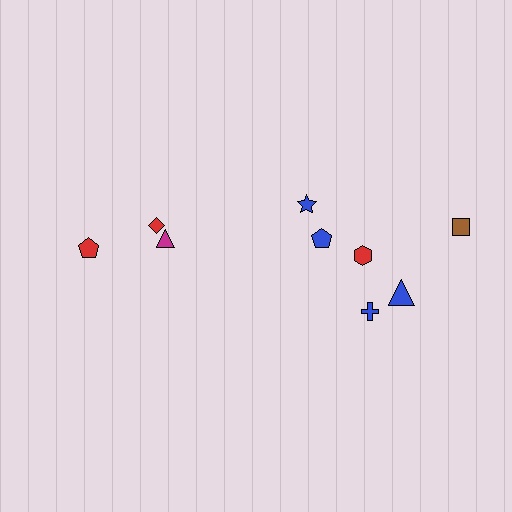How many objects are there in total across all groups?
There are 9 objects.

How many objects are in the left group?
There are 3 objects.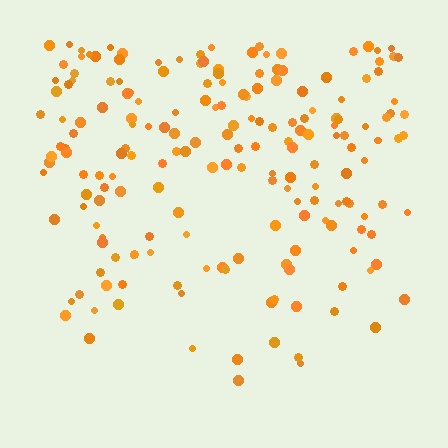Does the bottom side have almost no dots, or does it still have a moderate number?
Still a moderate number, just noticeably fewer than the top.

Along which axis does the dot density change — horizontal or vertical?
Vertical.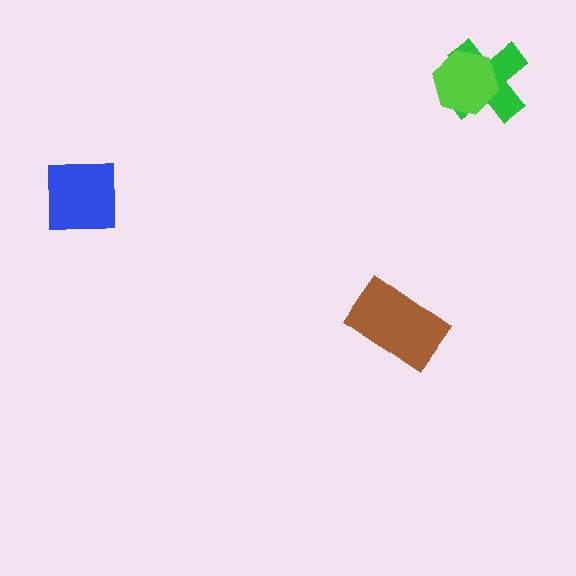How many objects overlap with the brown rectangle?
0 objects overlap with the brown rectangle.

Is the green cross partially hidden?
Yes, it is partially covered by another shape.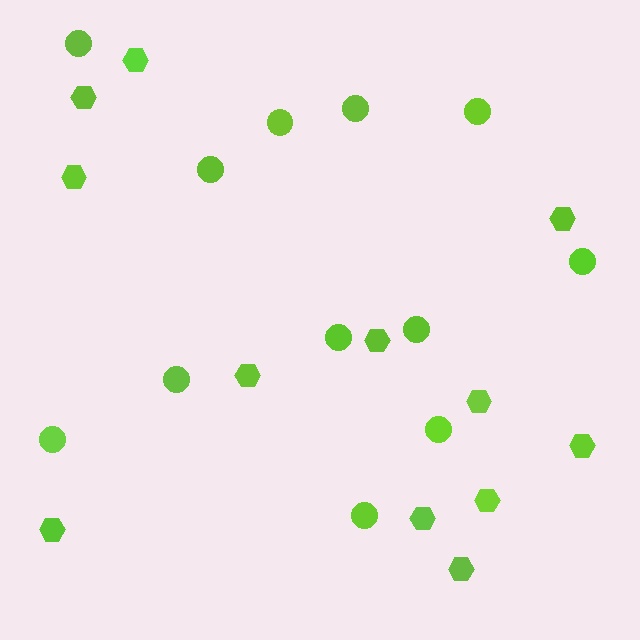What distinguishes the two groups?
There are 2 groups: one group of circles (12) and one group of hexagons (12).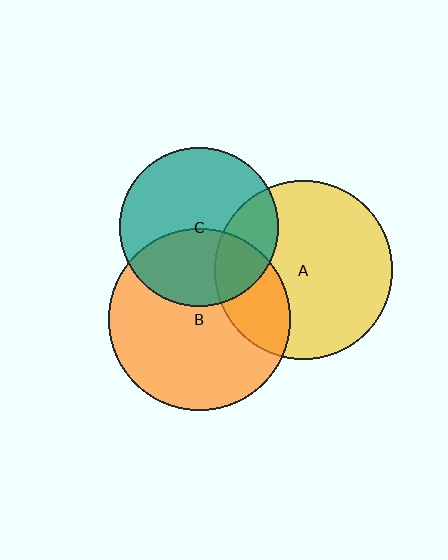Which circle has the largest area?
Circle B (orange).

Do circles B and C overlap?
Yes.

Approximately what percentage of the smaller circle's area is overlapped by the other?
Approximately 40%.